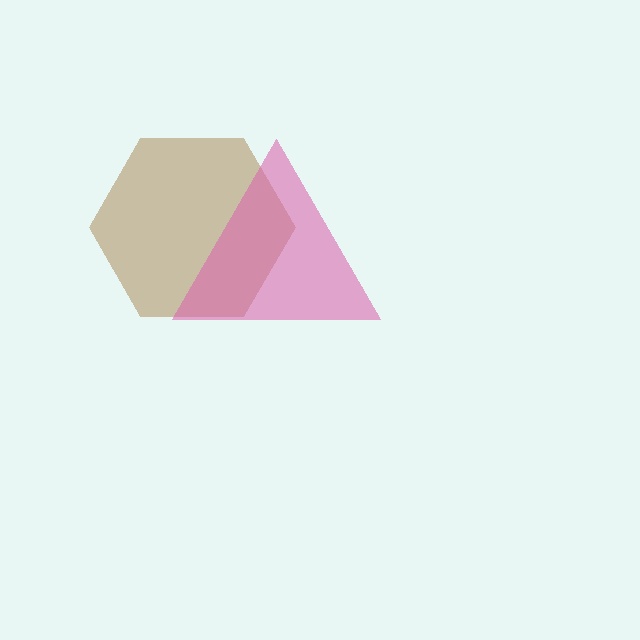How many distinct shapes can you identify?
There are 2 distinct shapes: a brown hexagon, a pink triangle.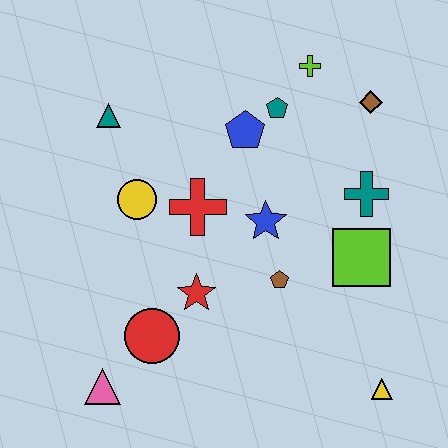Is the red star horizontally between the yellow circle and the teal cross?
Yes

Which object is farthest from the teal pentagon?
The pink triangle is farthest from the teal pentagon.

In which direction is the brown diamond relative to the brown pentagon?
The brown diamond is above the brown pentagon.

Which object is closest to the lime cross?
The teal pentagon is closest to the lime cross.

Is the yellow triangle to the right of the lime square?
Yes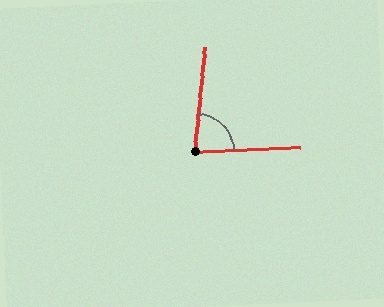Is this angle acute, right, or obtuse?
It is acute.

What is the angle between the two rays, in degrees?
Approximately 82 degrees.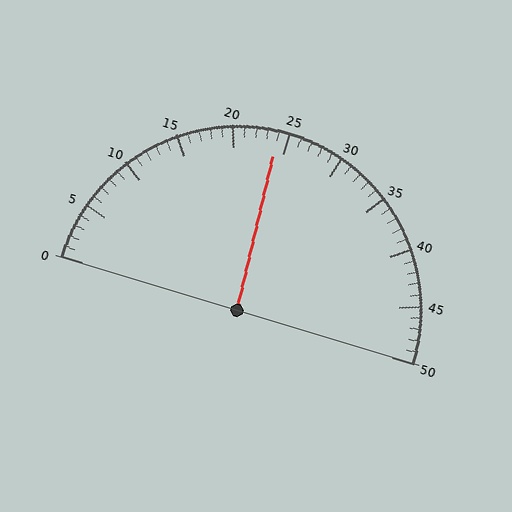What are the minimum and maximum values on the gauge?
The gauge ranges from 0 to 50.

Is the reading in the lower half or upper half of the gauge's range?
The reading is in the lower half of the range (0 to 50).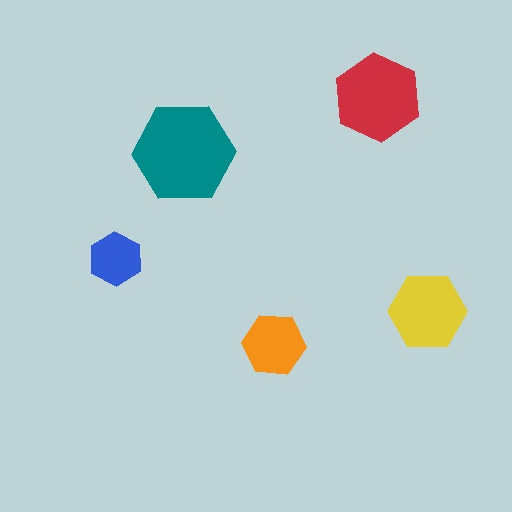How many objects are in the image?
There are 5 objects in the image.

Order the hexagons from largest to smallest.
the teal one, the red one, the yellow one, the orange one, the blue one.